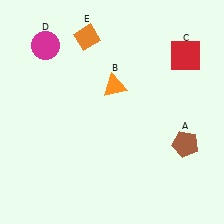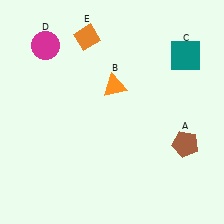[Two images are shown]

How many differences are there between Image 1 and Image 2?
There is 1 difference between the two images.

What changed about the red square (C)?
In Image 1, C is red. In Image 2, it changed to teal.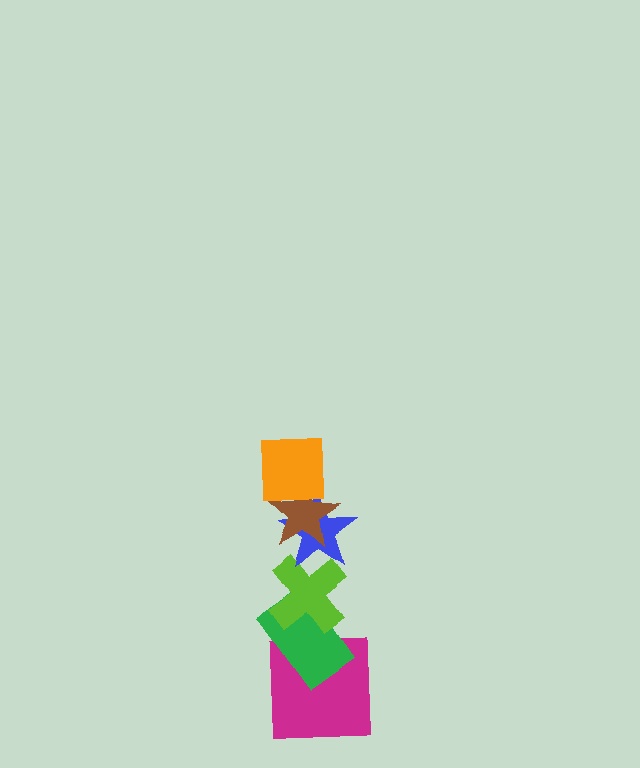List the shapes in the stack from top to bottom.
From top to bottom: the orange square, the brown star, the blue star, the lime cross, the green rectangle, the magenta square.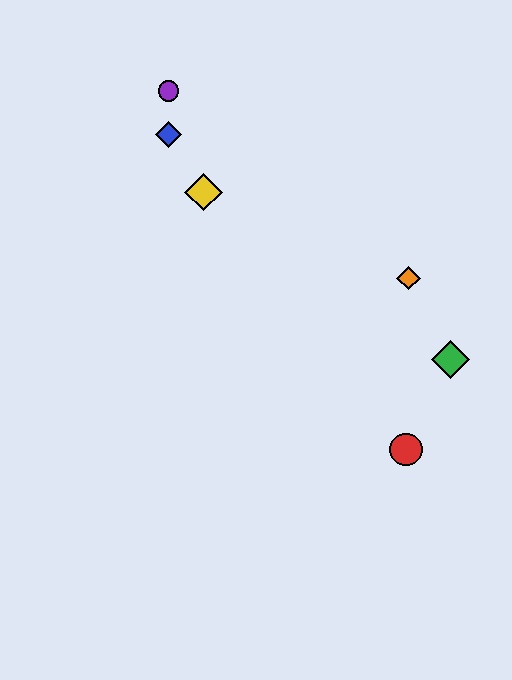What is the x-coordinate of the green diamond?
The green diamond is at x≈450.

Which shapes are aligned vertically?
The blue diamond, the purple circle are aligned vertically.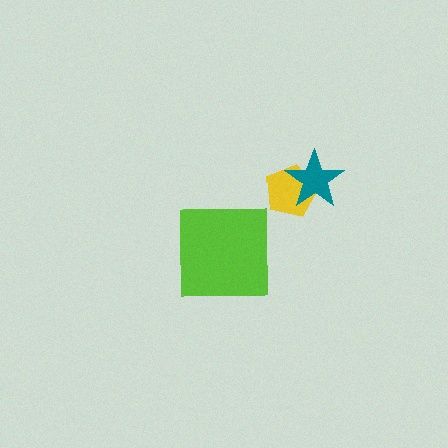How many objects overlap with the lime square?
0 objects overlap with the lime square.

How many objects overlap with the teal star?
1 object overlaps with the teal star.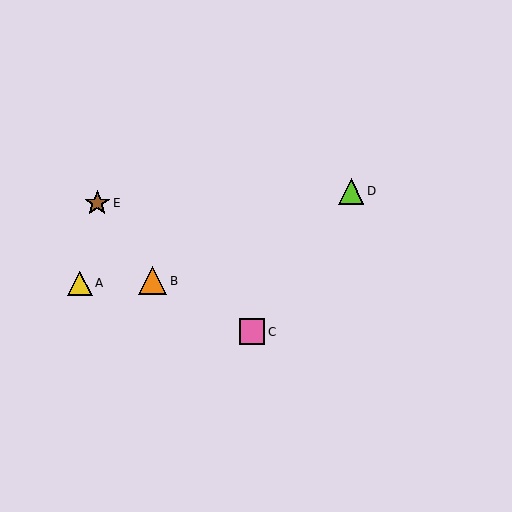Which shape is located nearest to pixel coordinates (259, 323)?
The pink square (labeled C) at (252, 332) is nearest to that location.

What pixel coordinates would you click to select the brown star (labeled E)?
Click at (97, 203) to select the brown star E.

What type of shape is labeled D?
Shape D is a lime triangle.